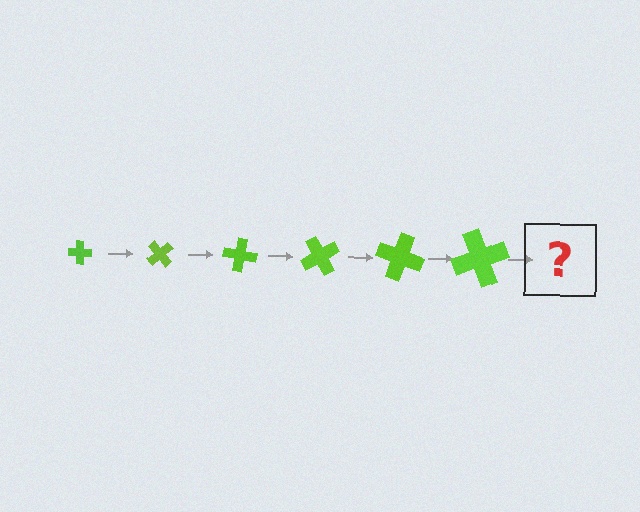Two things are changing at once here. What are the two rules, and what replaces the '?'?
The two rules are that the cross grows larger each step and it rotates 50 degrees each step. The '?' should be a cross, larger than the previous one and rotated 300 degrees from the start.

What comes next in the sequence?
The next element should be a cross, larger than the previous one and rotated 300 degrees from the start.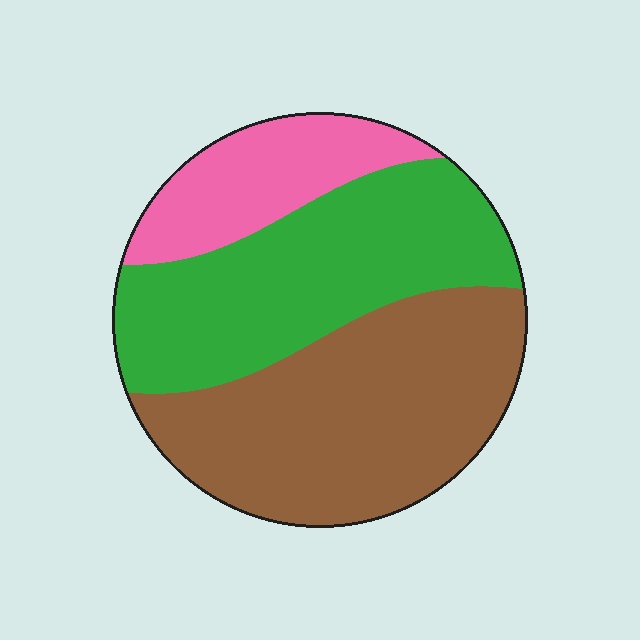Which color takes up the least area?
Pink, at roughly 20%.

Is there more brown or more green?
Brown.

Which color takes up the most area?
Brown, at roughly 45%.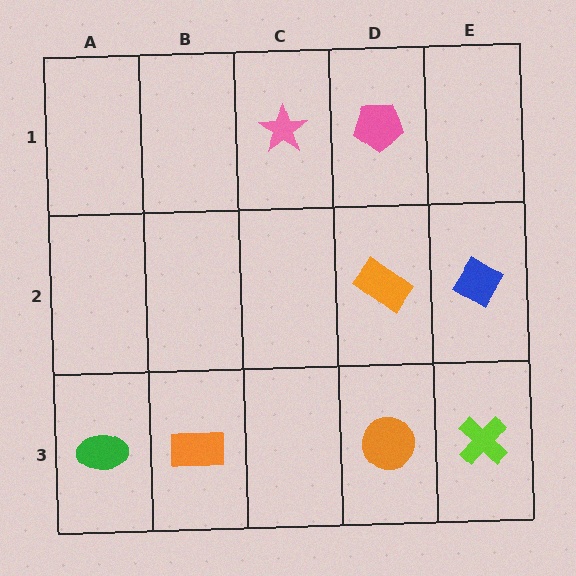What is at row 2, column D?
An orange rectangle.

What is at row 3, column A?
A green ellipse.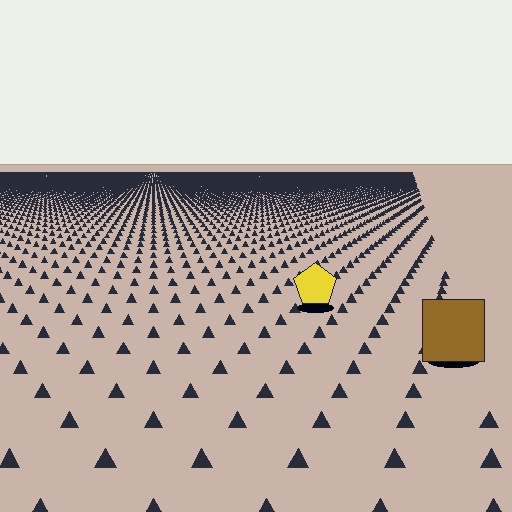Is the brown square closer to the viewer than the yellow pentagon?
Yes. The brown square is closer — you can tell from the texture gradient: the ground texture is coarser near it.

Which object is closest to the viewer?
The brown square is closest. The texture marks near it are larger and more spread out.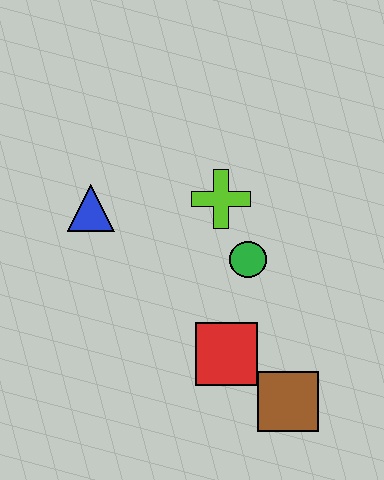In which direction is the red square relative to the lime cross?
The red square is below the lime cross.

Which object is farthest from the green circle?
The blue triangle is farthest from the green circle.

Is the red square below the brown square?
No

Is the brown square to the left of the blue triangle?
No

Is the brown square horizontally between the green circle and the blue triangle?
No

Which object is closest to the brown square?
The red square is closest to the brown square.